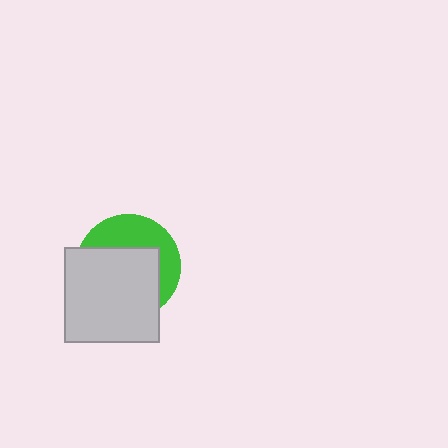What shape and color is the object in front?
The object in front is a light gray square.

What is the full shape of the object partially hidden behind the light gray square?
The partially hidden object is a green circle.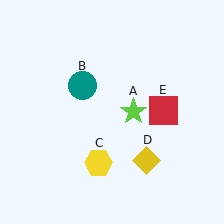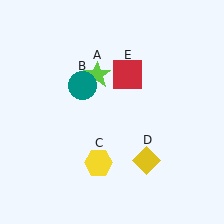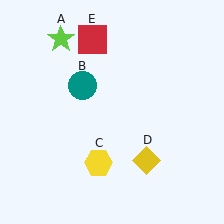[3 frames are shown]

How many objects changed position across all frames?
2 objects changed position: lime star (object A), red square (object E).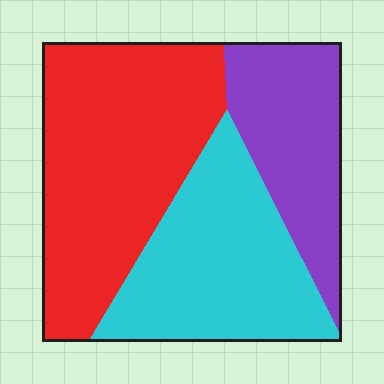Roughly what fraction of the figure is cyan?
Cyan takes up between a quarter and a half of the figure.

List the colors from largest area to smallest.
From largest to smallest: red, cyan, purple.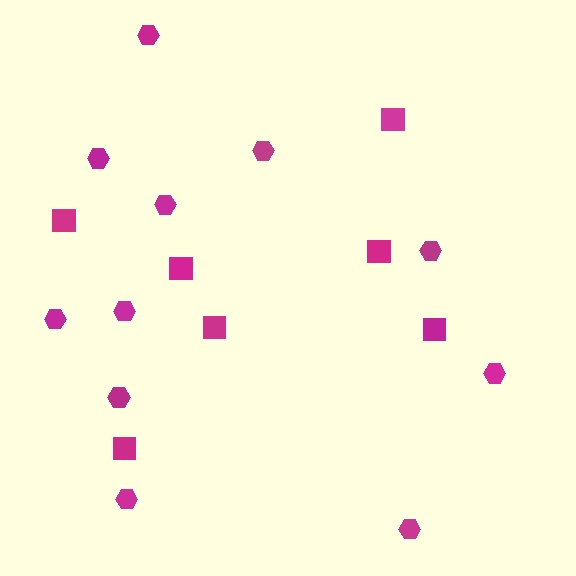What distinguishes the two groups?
There are 2 groups: one group of squares (7) and one group of hexagons (11).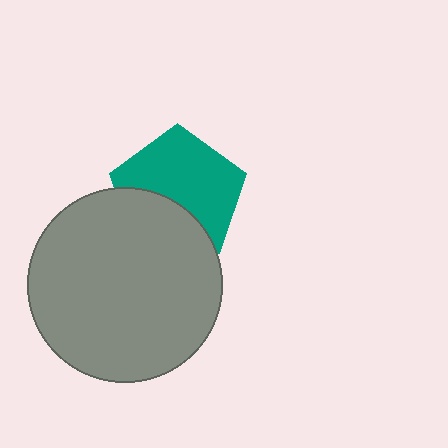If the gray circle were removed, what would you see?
You would see the complete teal pentagon.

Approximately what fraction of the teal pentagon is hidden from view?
Roughly 37% of the teal pentagon is hidden behind the gray circle.